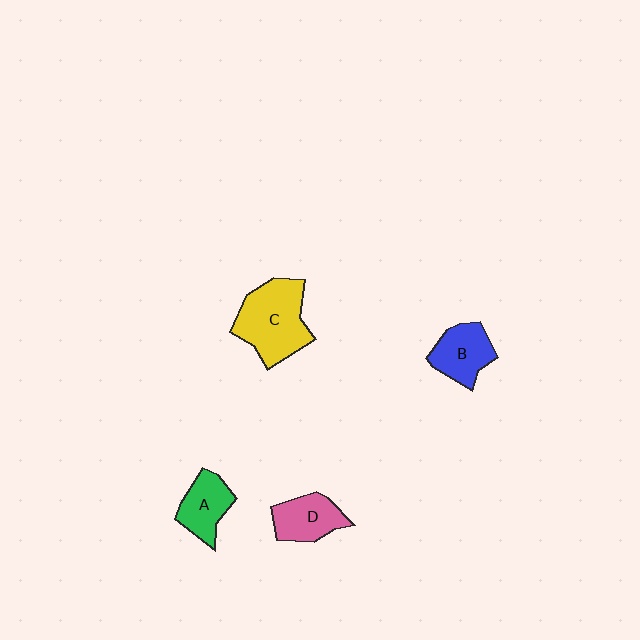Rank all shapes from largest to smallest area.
From largest to smallest: C (yellow), B (blue), D (pink), A (green).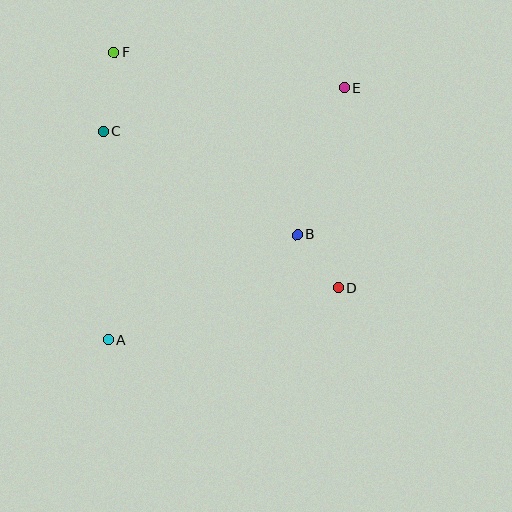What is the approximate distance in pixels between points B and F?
The distance between B and F is approximately 258 pixels.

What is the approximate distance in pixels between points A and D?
The distance between A and D is approximately 236 pixels.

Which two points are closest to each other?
Points B and D are closest to each other.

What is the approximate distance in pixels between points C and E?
The distance between C and E is approximately 245 pixels.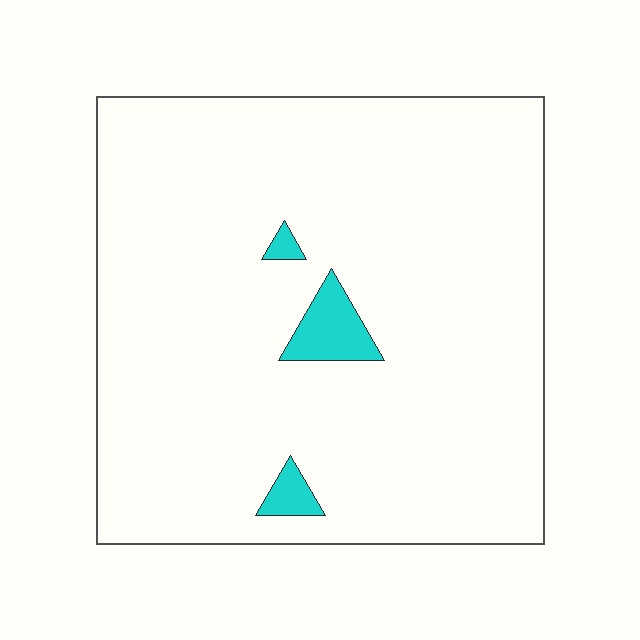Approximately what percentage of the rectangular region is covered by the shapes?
Approximately 5%.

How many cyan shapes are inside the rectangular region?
3.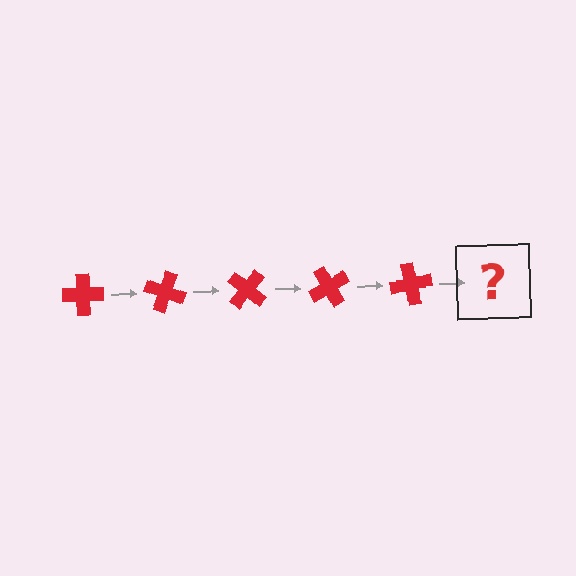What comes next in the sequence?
The next element should be a red cross rotated 100 degrees.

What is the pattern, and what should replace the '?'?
The pattern is that the cross rotates 20 degrees each step. The '?' should be a red cross rotated 100 degrees.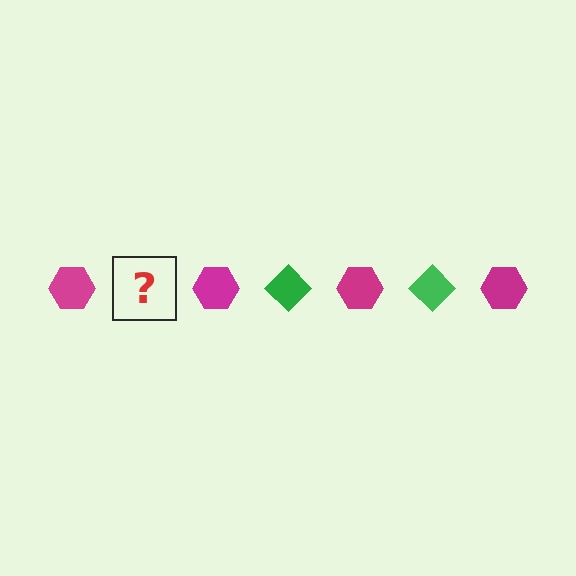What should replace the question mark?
The question mark should be replaced with a green diamond.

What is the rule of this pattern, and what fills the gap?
The rule is that the pattern alternates between magenta hexagon and green diamond. The gap should be filled with a green diamond.